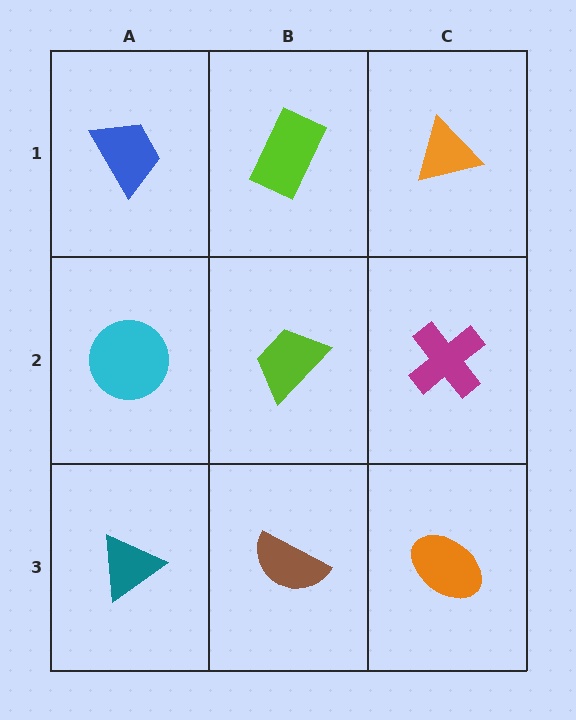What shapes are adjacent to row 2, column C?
An orange triangle (row 1, column C), an orange ellipse (row 3, column C), a lime trapezoid (row 2, column B).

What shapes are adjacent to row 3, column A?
A cyan circle (row 2, column A), a brown semicircle (row 3, column B).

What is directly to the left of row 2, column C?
A lime trapezoid.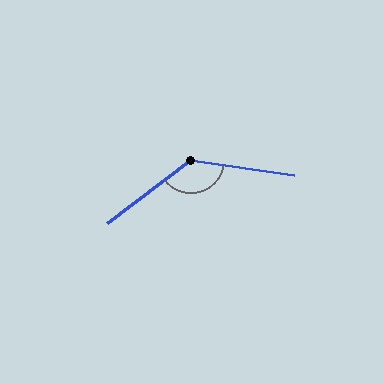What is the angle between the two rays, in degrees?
Approximately 135 degrees.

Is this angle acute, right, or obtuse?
It is obtuse.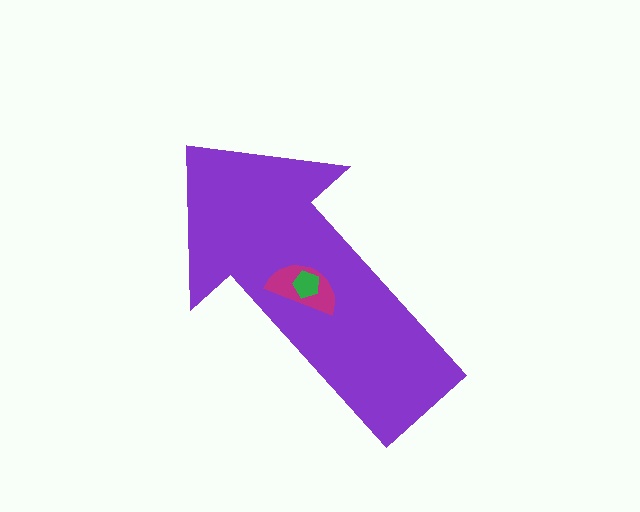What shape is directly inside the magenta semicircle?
The green pentagon.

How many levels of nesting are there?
3.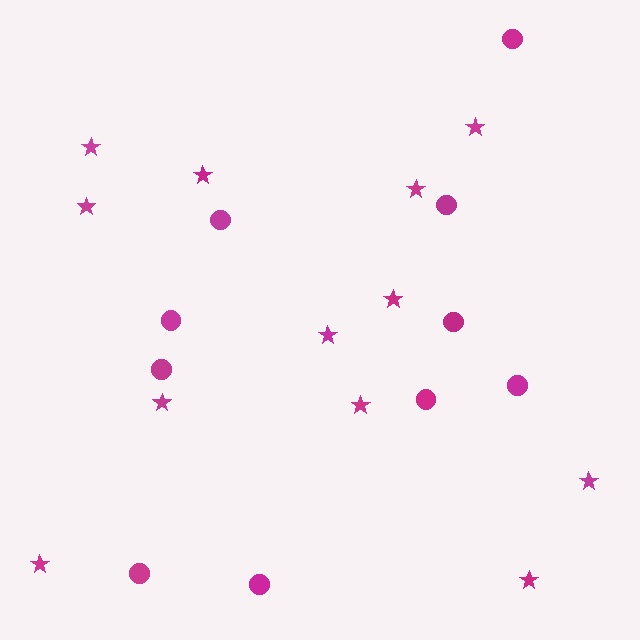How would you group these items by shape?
There are 2 groups: one group of stars (12) and one group of circles (10).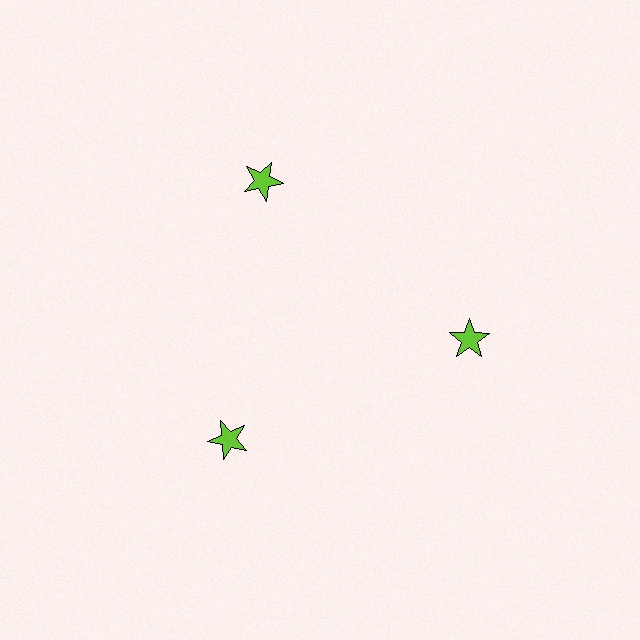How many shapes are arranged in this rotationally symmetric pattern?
There are 3 shapes, arranged in 3 groups of 1.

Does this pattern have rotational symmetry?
Yes, this pattern has 3-fold rotational symmetry. It looks the same after rotating 120 degrees around the center.